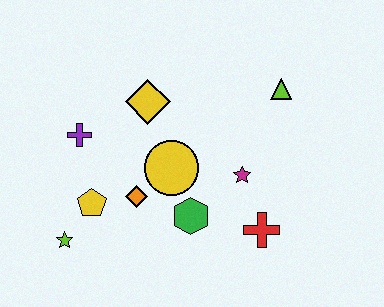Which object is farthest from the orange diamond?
The lime triangle is farthest from the orange diamond.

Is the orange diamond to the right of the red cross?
No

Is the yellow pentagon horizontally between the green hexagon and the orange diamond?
No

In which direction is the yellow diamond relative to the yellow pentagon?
The yellow diamond is above the yellow pentagon.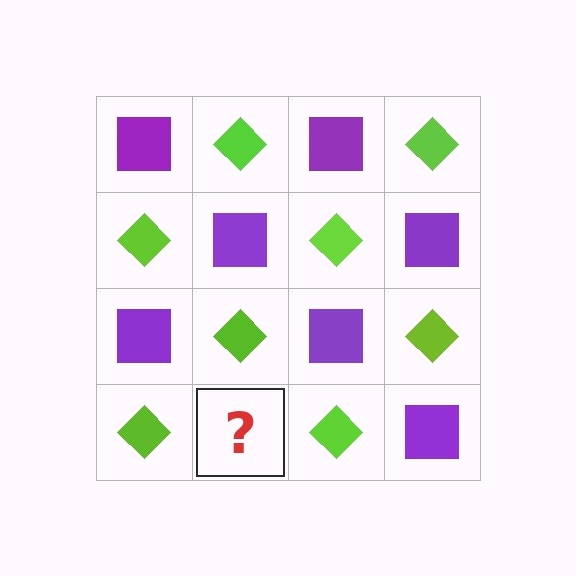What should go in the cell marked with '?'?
The missing cell should contain a purple square.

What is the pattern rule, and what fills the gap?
The rule is that it alternates purple square and lime diamond in a checkerboard pattern. The gap should be filled with a purple square.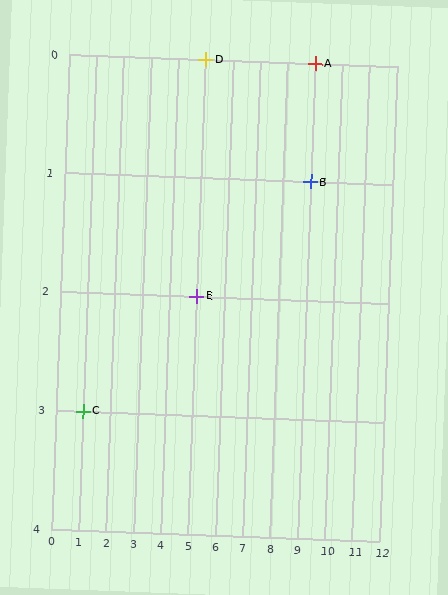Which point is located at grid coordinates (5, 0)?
Point D is at (5, 0).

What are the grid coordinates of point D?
Point D is at grid coordinates (5, 0).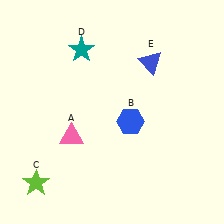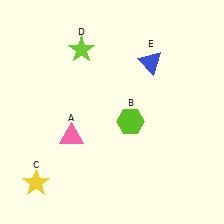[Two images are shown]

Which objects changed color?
B changed from blue to lime. C changed from lime to yellow. D changed from teal to lime.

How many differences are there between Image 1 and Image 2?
There are 3 differences between the two images.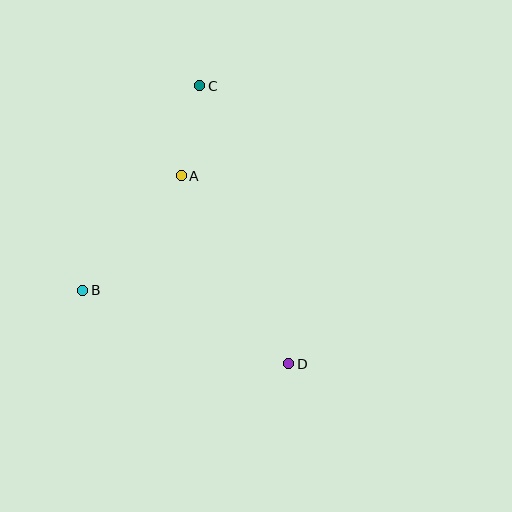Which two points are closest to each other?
Points A and C are closest to each other.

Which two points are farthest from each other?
Points C and D are farthest from each other.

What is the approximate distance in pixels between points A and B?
The distance between A and B is approximately 151 pixels.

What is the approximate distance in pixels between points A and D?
The distance between A and D is approximately 217 pixels.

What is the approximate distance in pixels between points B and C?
The distance between B and C is approximately 236 pixels.